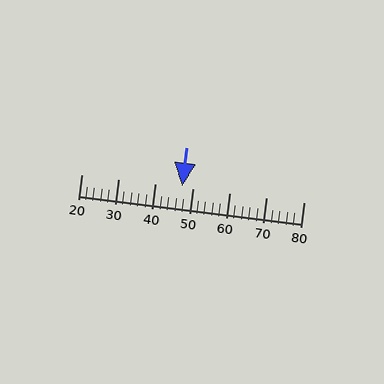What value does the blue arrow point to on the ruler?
The blue arrow points to approximately 47.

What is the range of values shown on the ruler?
The ruler shows values from 20 to 80.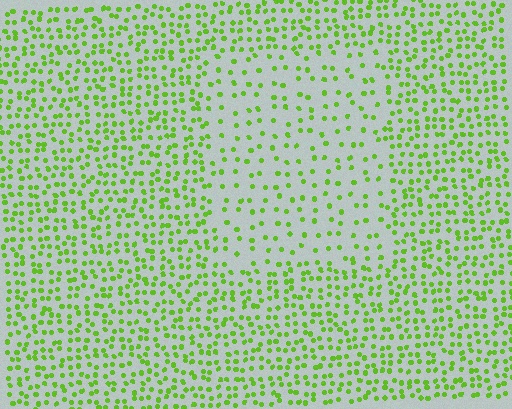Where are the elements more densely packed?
The elements are more densely packed outside the rectangle boundary.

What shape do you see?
I see a rectangle.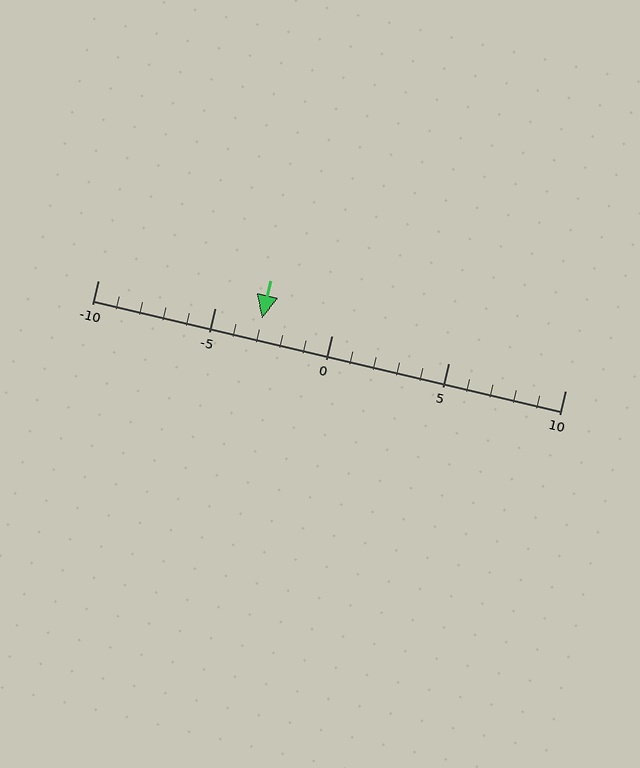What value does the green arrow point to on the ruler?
The green arrow points to approximately -3.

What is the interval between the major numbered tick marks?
The major tick marks are spaced 5 units apart.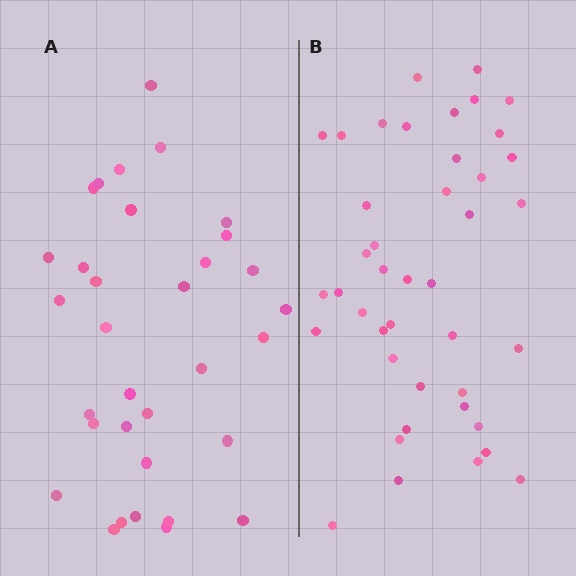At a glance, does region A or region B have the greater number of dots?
Region B (the right region) has more dots.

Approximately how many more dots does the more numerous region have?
Region B has roughly 8 or so more dots than region A.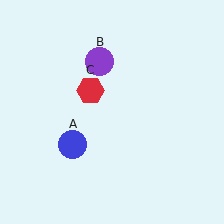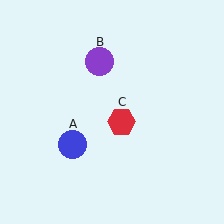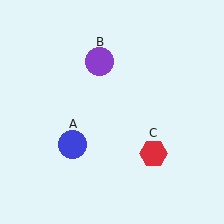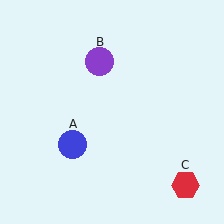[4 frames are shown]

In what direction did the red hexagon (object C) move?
The red hexagon (object C) moved down and to the right.